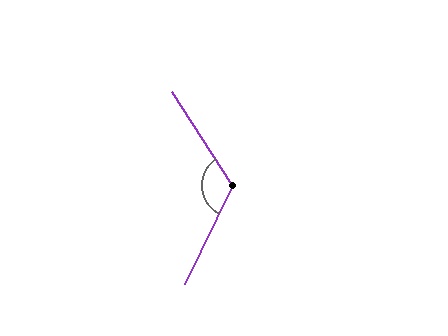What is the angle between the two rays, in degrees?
Approximately 121 degrees.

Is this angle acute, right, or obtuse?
It is obtuse.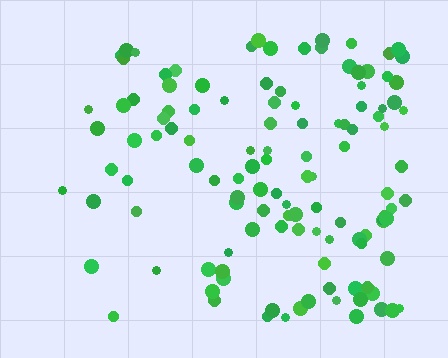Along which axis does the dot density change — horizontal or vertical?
Horizontal.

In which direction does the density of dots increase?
From left to right, with the right side densest.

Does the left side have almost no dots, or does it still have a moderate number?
Still a moderate number, just noticeably fewer than the right.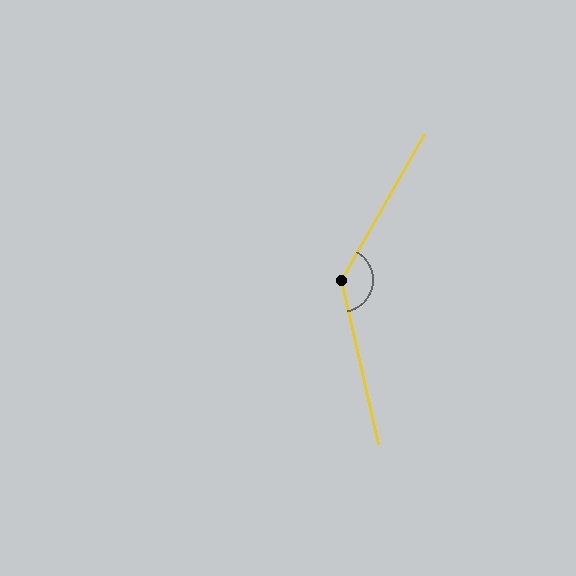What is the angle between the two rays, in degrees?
Approximately 138 degrees.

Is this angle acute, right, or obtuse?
It is obtuse.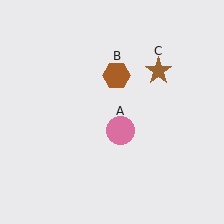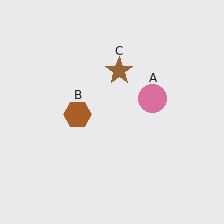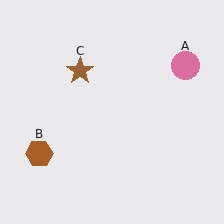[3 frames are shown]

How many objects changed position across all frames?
3 objects changed position: pink circle (object A), brown hexagon (object B), brown star (object C).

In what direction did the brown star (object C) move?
The brown star (object C) moved left.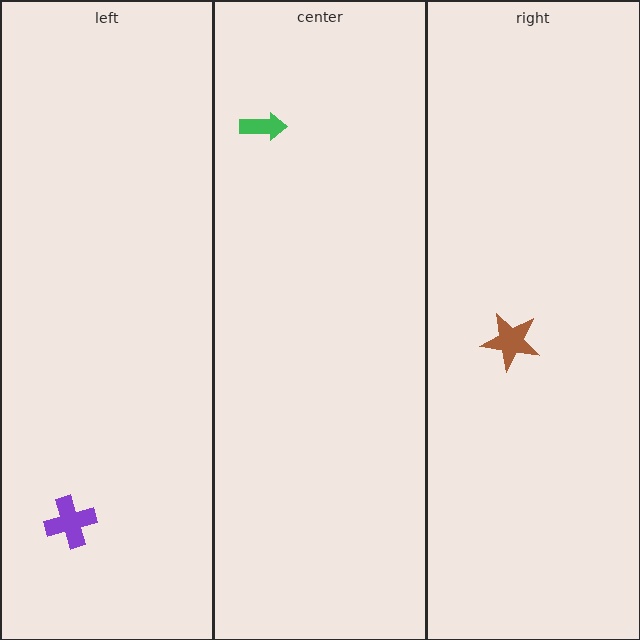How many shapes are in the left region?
1.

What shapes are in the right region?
The brown star.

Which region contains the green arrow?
The center region.